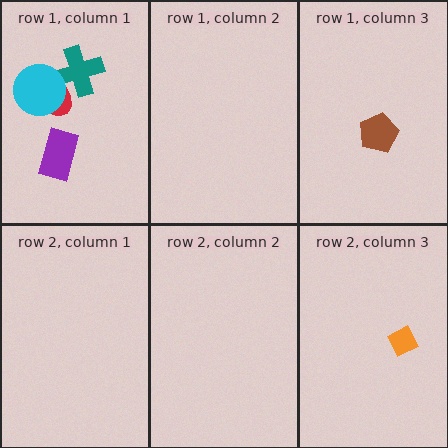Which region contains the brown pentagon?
The row 1, column 3 region.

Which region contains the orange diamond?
The row 2, column 3 region.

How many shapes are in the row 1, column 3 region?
1.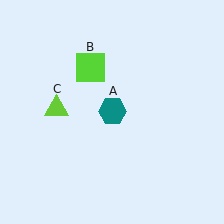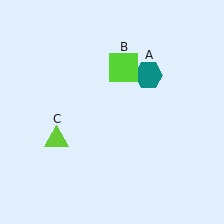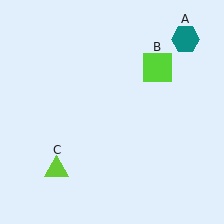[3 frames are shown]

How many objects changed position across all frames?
3 objects changed position: teal hexagon (object A), lime square (object B), lime triangle (object C).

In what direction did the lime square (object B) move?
The lime square (object B) moved right.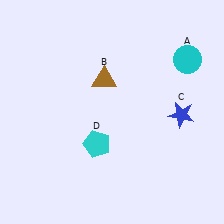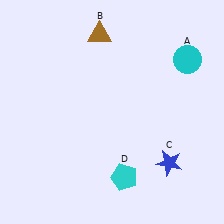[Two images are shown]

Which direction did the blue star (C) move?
The blue star (C) moved down.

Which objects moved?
The objects that moved are: the brown triangle (B), the blue star (C), the cyan pentagon (D).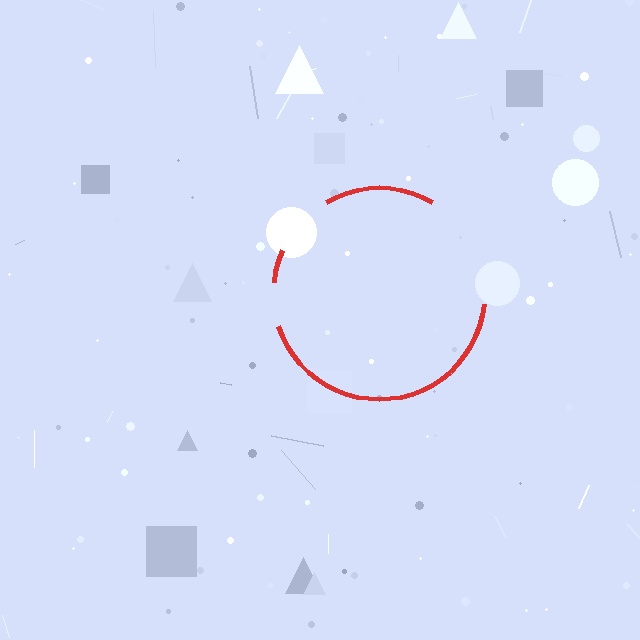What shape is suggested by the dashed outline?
The dashed outline suggests a circle.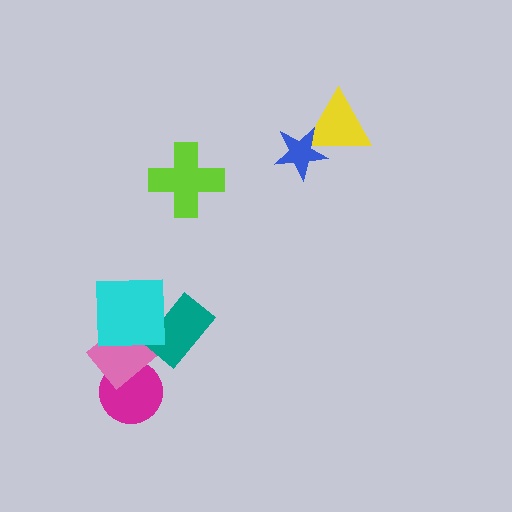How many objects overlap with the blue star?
1 object overlaps with the blue star.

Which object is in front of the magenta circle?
The pink rectangle is in front of the magenta circle.